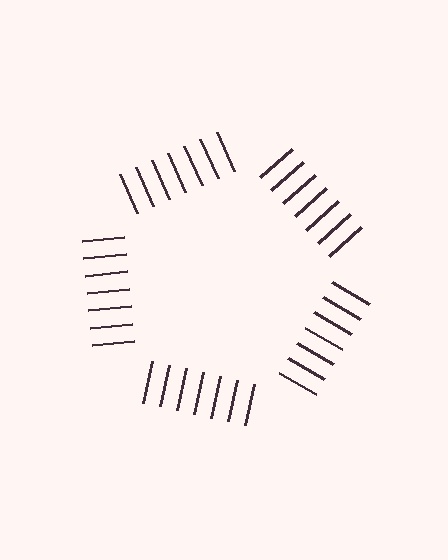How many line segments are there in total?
35 — 7 along each of the 5 edges.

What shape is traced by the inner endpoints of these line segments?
An illusory pentagon — the line segments terminate on its edges but no continuous stroke is drawn.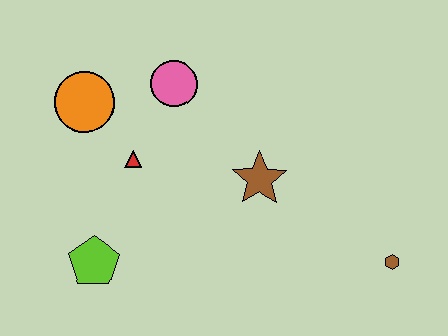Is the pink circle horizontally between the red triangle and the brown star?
Yes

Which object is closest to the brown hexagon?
The brown star is closest to the brown hexagon.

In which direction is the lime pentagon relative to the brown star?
The lime pentagon is to the left of the brown star.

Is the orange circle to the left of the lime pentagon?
Yes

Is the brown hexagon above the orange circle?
No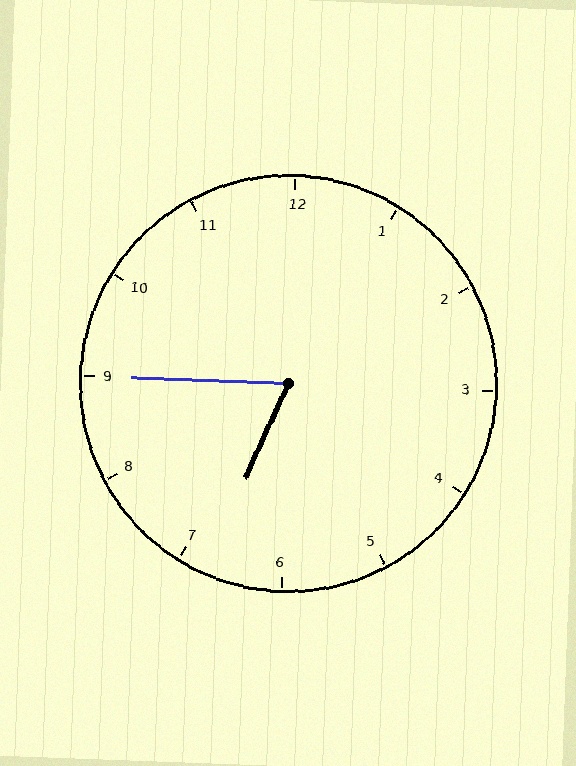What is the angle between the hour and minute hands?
Approximately 68 degrees.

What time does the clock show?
6:45.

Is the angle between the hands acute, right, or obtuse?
It is acute.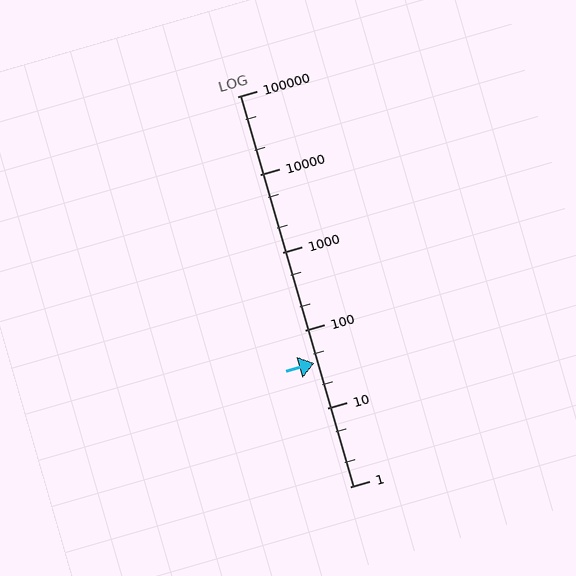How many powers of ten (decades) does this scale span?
The scale spans 5 decades, from 1 to 100000.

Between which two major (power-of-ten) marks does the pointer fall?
The pointer is between 10 and 100.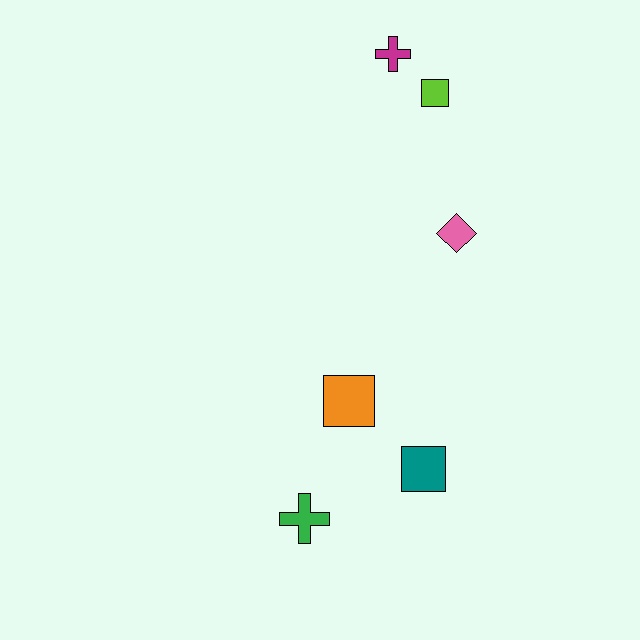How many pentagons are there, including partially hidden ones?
There are no pentagons.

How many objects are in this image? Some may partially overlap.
There are 6 objects.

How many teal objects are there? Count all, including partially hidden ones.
There is 1 teal object.